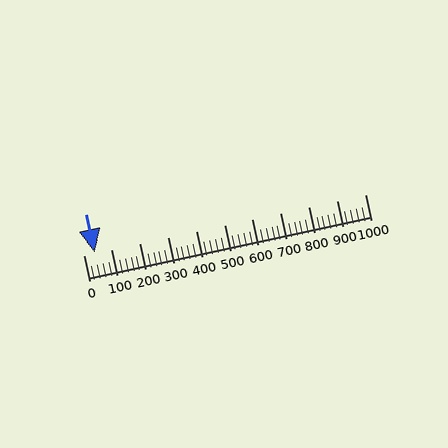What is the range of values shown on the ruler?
The ruler shows values from 0 to 1000.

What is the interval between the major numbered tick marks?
The major tick marks are spaced 100 units apart.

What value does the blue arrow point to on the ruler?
The blue arrow points to approximately 40.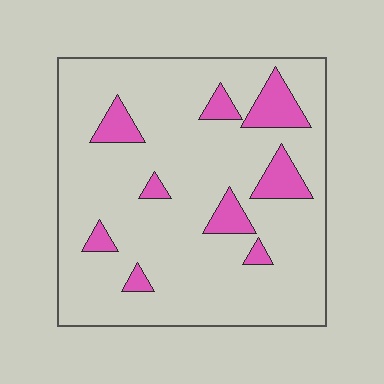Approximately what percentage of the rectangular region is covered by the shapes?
Approximately 15%.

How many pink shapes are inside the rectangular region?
9.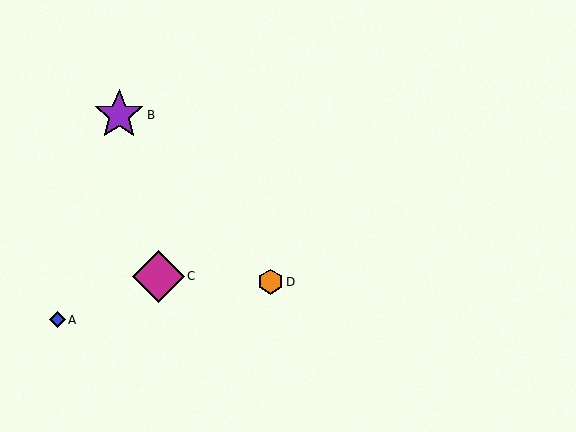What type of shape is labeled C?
Shape C is a magenta diamond.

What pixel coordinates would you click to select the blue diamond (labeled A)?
Click at (57, 320) to select the blue diamond A.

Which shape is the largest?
The magenta diamond (labeled C) is the largest.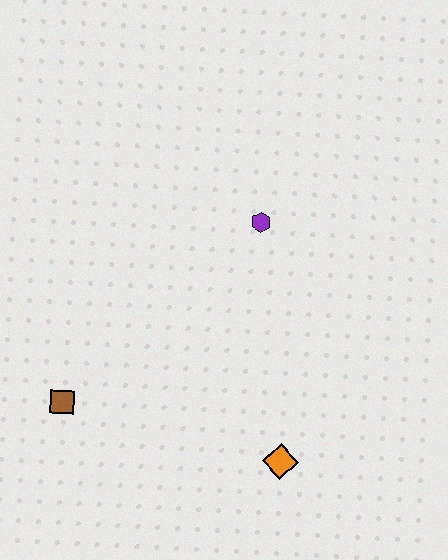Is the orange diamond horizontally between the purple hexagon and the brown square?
No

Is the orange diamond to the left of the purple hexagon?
No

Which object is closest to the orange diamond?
The brown square is closest to the orange diamond.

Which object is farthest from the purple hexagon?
The brown square is farthest from the purple hexagon.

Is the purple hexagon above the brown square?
Yes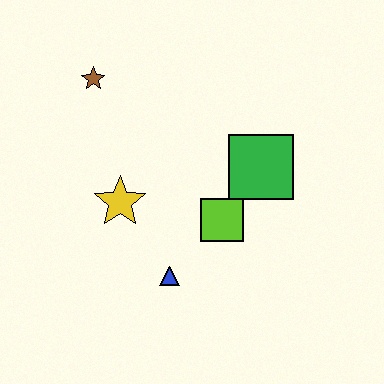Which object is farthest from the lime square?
The brown star is farthest from the lime square.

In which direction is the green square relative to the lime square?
The green square is above the lime square.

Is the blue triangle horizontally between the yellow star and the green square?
Yes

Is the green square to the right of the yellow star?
Yes